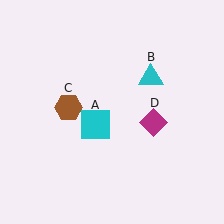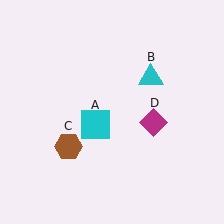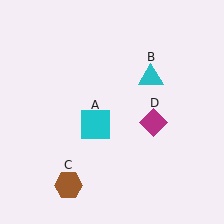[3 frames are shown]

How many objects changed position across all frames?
1 object changed position: brown hexagon (object C).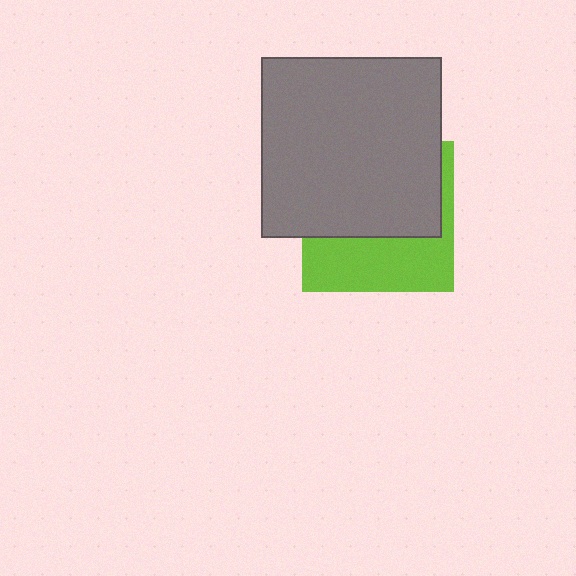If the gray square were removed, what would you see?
You would see the complete lime square.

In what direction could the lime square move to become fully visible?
The lime square could move down. That would shift it out from behind the gray square entirely.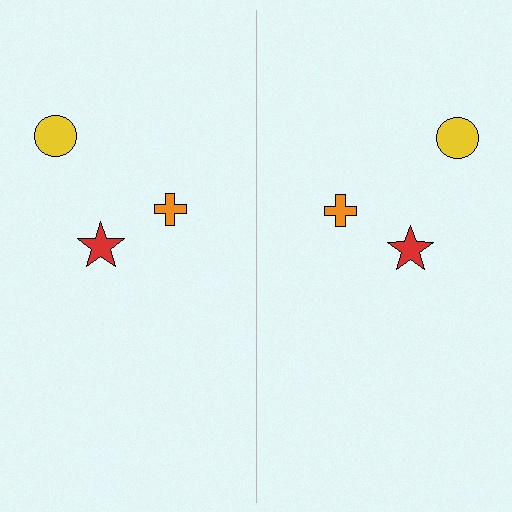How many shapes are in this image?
There are 6 shapes in this image.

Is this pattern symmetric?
Yes, this pattern has bilateral (reflection) symmetry.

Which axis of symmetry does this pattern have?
The pattern has a vertical axis of symmetry running through the center of the image.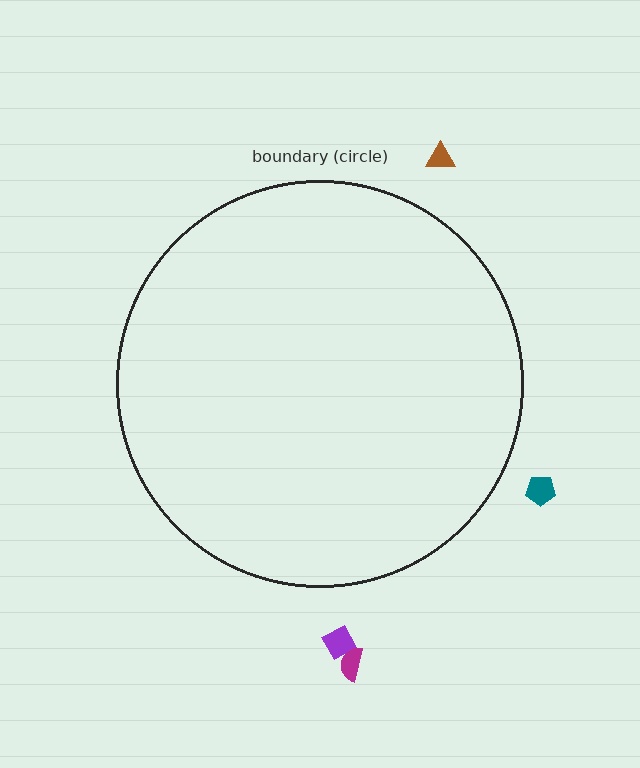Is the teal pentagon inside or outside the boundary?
Outside.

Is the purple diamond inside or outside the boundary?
Outside.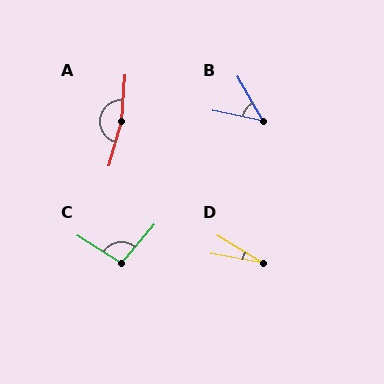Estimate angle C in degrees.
Approximately 98 degrees.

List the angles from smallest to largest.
D (21°), B (49°), C (98°), A (168°).